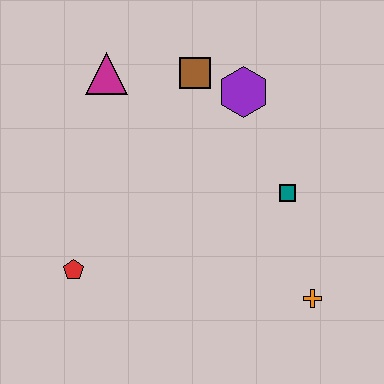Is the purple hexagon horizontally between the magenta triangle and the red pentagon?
No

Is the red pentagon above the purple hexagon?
No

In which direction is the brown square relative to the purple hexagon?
The brown square is to the left of the purple hexagon.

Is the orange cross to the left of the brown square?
No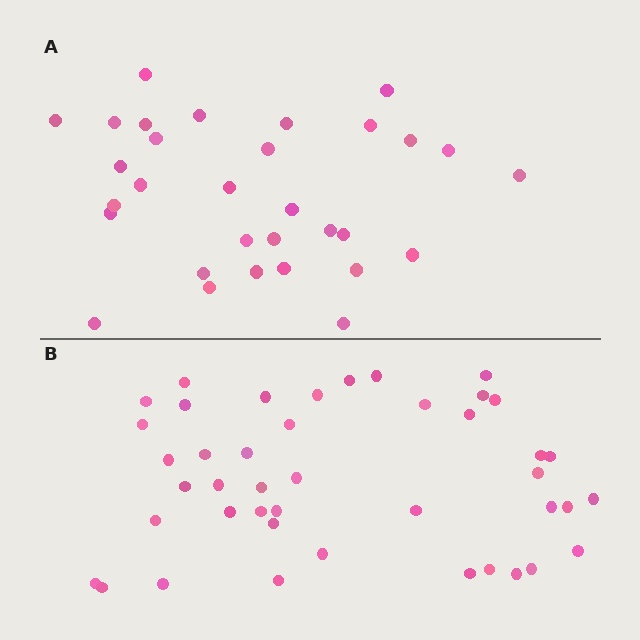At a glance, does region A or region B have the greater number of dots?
Region B (the bottom region) has more dots.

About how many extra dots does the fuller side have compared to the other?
Region B has roughly 12 or so more dots than region A.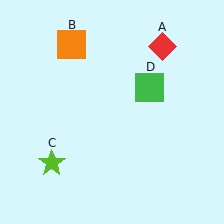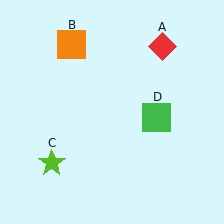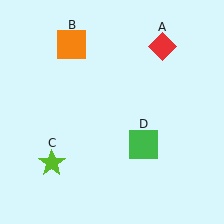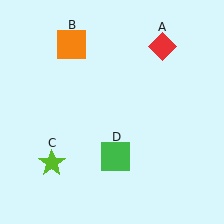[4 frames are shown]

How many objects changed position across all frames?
1 object changed position: green square (object D).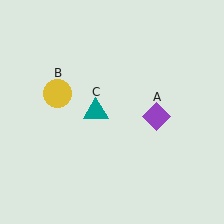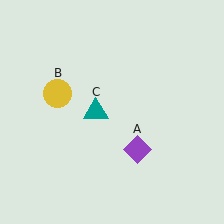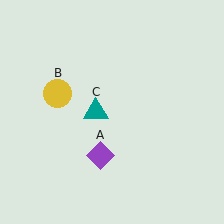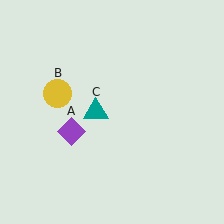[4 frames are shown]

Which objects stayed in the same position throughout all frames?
Yellow circle (object B) and teal triangle (object C) remained stationary.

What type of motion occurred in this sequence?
The purple diamond (object A) rotated clockwise around the center of the scene.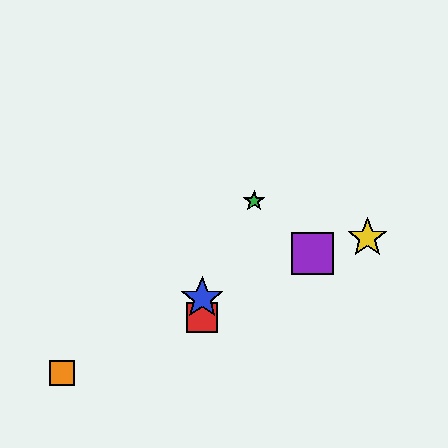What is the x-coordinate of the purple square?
The purple square is at x≈313.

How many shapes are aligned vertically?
2 shapes (the red square, the blue star) are aligned vertically.